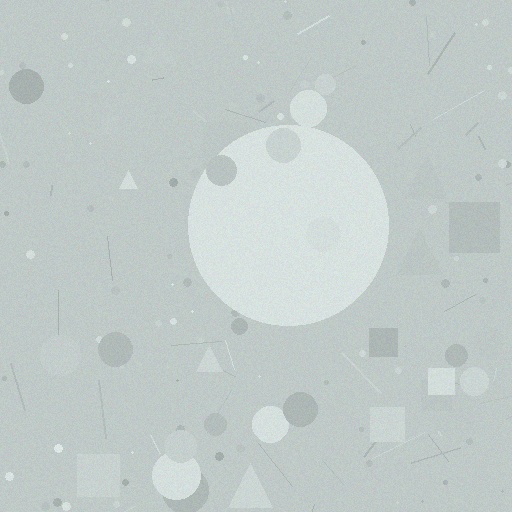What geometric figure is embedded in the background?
A circle is embedded in the background.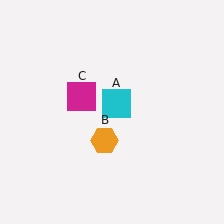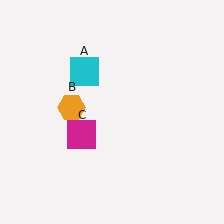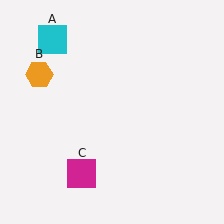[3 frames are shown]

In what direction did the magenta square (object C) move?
The magenta square (object C) moved down.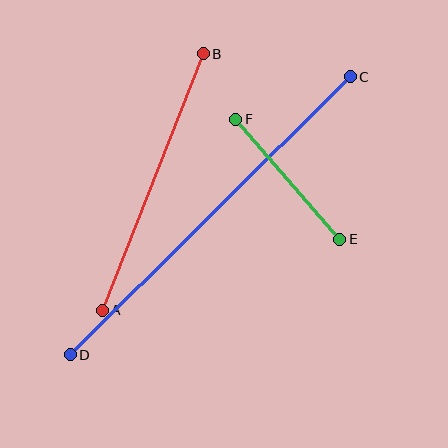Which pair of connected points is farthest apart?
Points C and D are farthest apart.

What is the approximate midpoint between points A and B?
The midpoint is at approximately (153, 182) pixels.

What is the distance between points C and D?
The distance is approximately 395 pixels.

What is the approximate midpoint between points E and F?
The midpoint is at approximately (288, 179) pixels.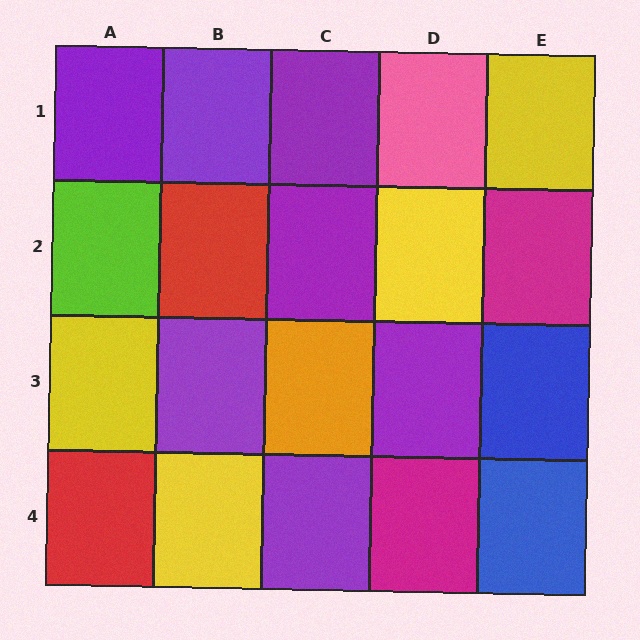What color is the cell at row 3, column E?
Blue.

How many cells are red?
2 cells are red.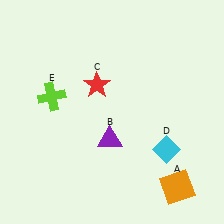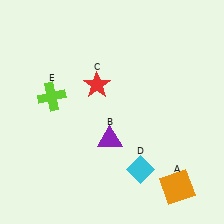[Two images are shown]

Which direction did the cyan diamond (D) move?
The cyan diamond (D) moved left.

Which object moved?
The cyan diamond (D) moved left.